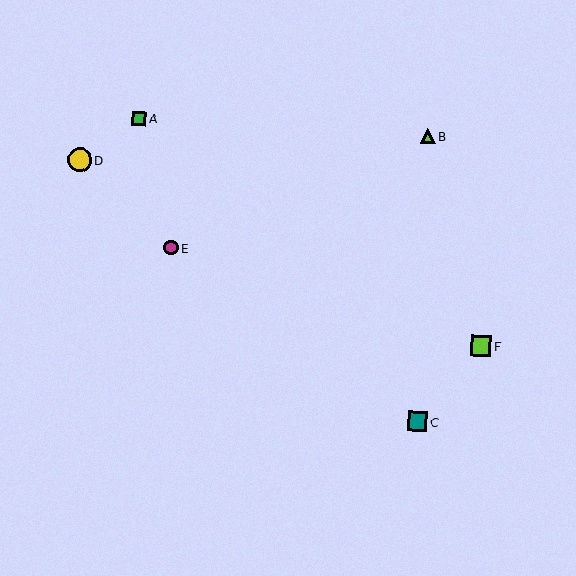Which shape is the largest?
The yellow circle (labeled D) is the largest.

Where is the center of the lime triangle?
The center of the lime triangle is at (428, 136).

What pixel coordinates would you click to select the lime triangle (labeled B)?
Click at (428, 136) to select the lime triangle B.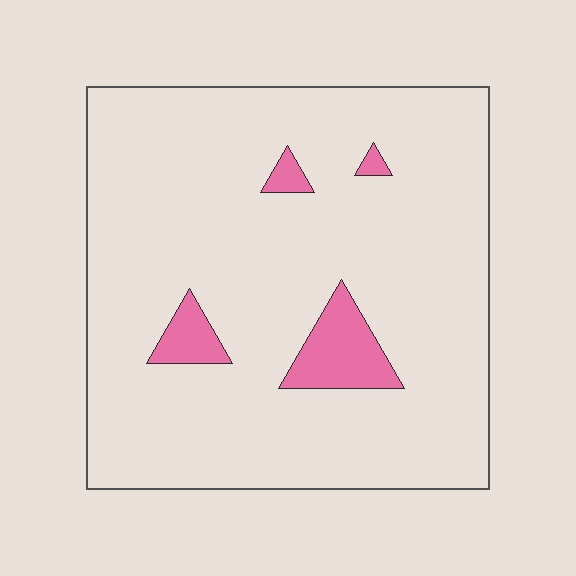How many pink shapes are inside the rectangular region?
4.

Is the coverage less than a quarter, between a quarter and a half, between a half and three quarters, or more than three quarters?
Less than a quarter.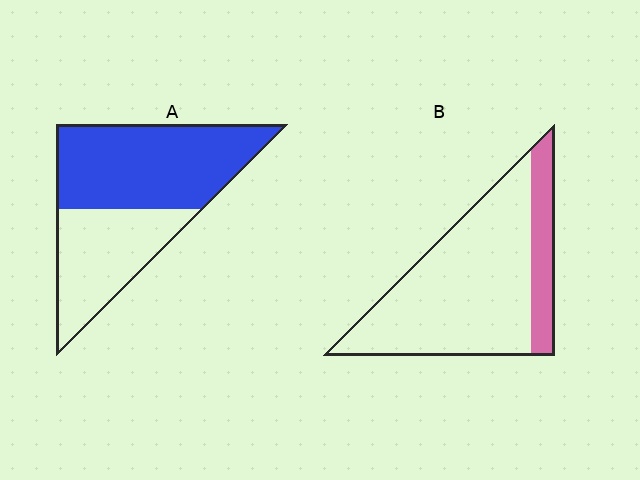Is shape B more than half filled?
No.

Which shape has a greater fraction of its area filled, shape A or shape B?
Shape A.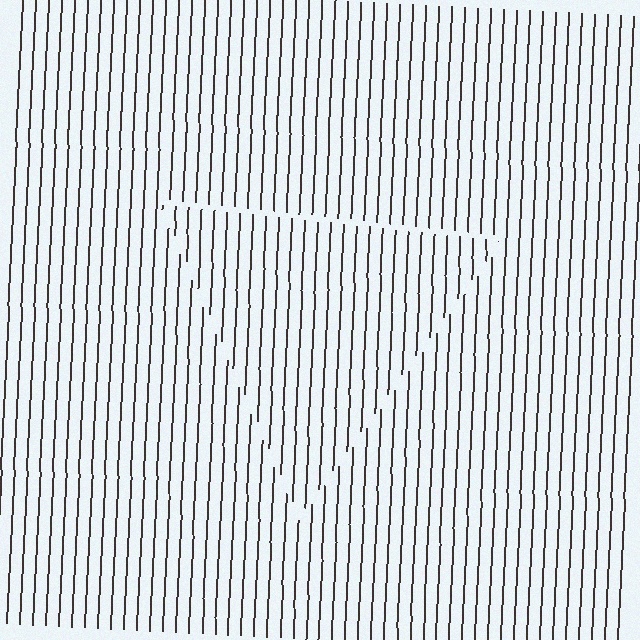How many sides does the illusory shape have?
3 sides — the line-ends trace a triangle.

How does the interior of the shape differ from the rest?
The interior of the shape contains the same grating, shifted by half a period — the contour is defined by the phase discontinuity where line-ends from the inner and outer gratings abut.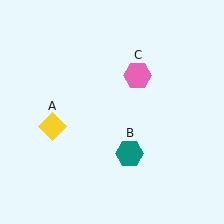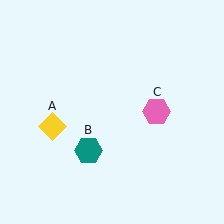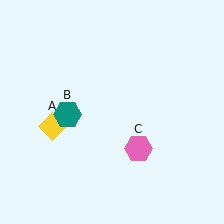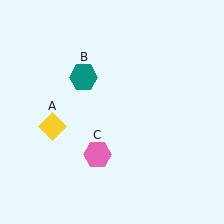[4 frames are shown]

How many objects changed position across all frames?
2 objects changed position: teal hexagon (object B), pink hexagon (object C).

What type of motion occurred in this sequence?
The teal hexagon (object B), pink hexagon (object C) rotated clockwise around the center of the scene.